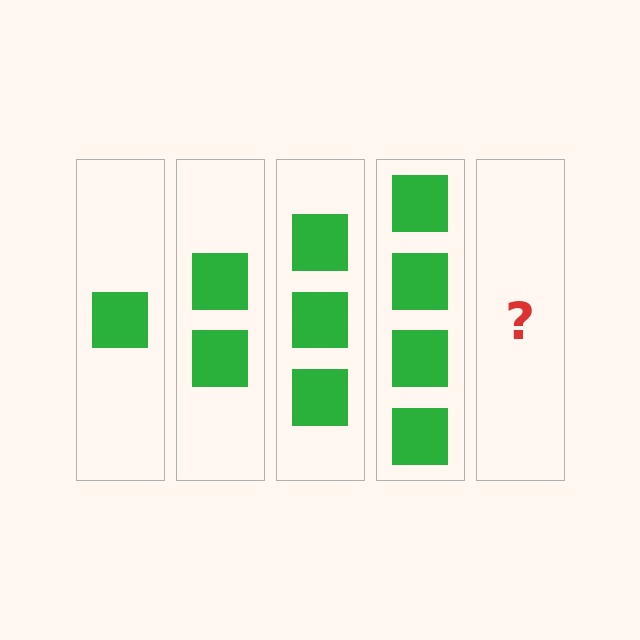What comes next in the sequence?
The next element should be 5 squares.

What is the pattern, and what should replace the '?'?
The pattern is that each step adds one more square. The '?' should be 5 squares.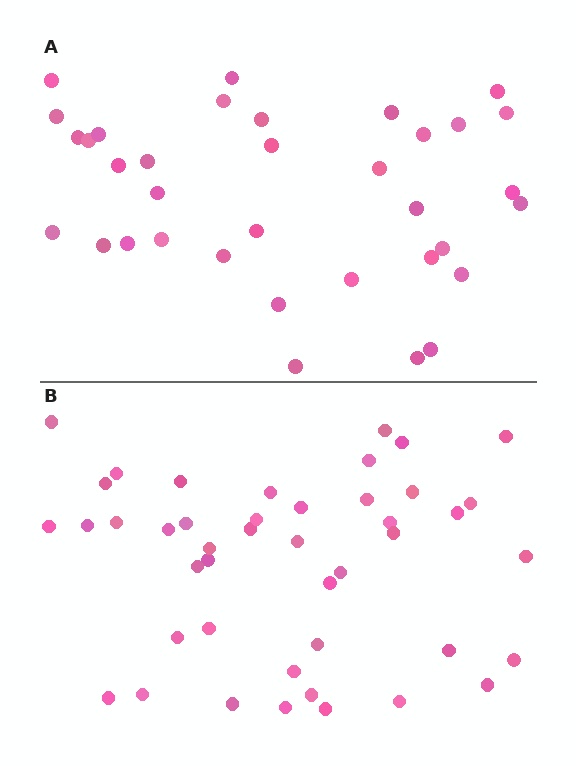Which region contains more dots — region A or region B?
Region B (the bottom region) has more dots.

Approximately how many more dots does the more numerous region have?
Region B has roughly 8 or so more dots than region A.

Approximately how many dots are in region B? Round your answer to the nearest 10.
About 40 dots. (The exact count is 44, which rounds to 40.)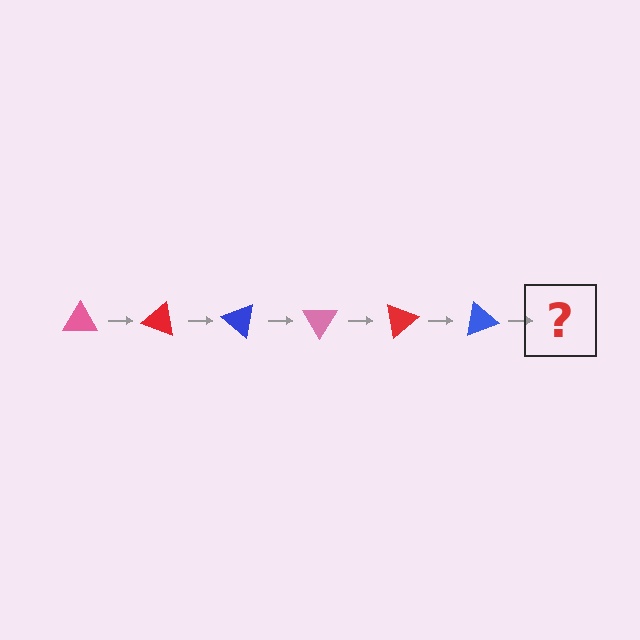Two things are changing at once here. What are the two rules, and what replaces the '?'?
The two rules are that it rotates 20 degrees each step and the color cycles through pink, red, and blue. The '?' should be a pink triangle, rotated 120 degrees from the start.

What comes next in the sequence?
The next element should be a pink triangle, rotated 120 degrees from the start.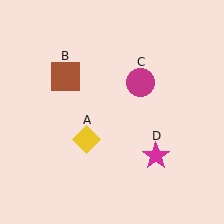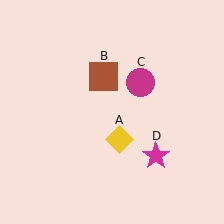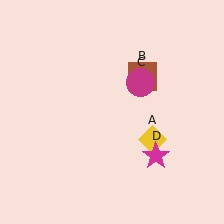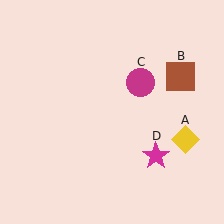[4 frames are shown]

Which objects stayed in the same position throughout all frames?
Magenta circle (object C) and magenta star (object D) remained stationary.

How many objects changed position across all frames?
2 objects changed position: yellow diamond (object A), brown square (object B).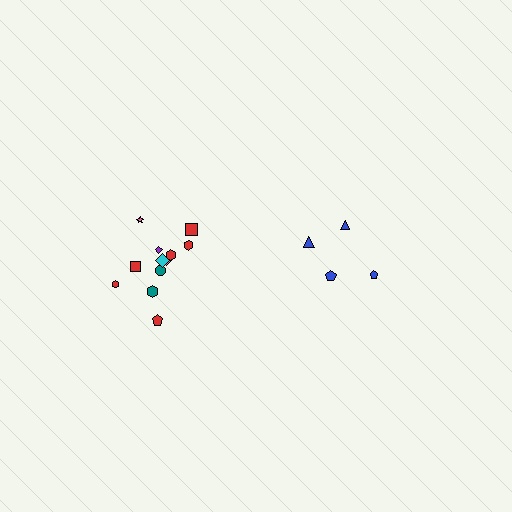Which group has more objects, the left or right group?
The left group.